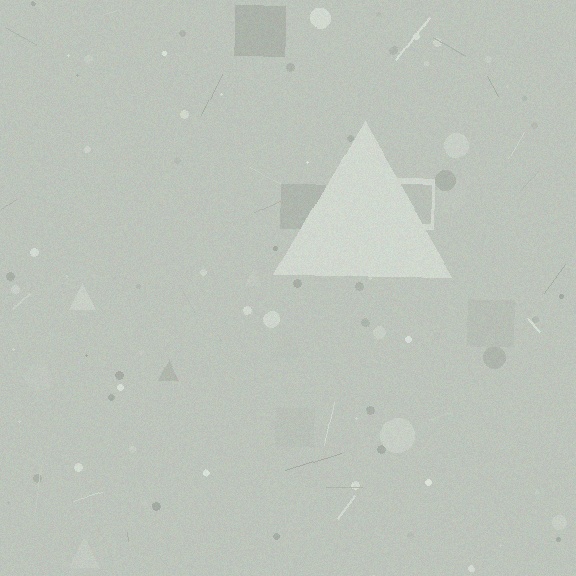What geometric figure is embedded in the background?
A triangle is embedded in the background.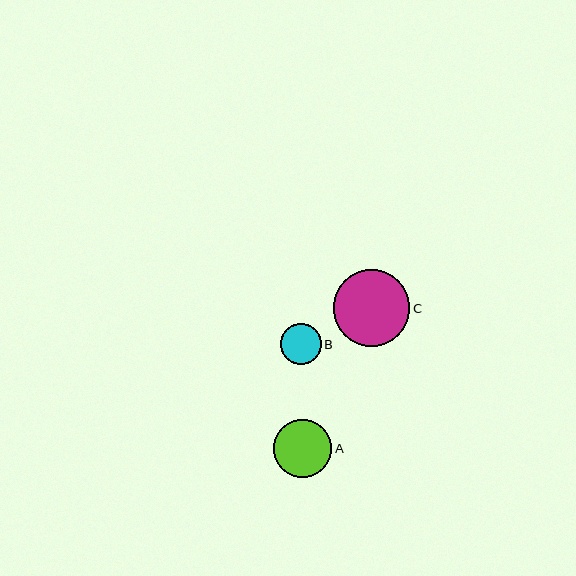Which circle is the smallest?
Circle B is the smallest with a size of approximately 41 pixels.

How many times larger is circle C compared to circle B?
Circle C is approximately 1.9 times the size of circle B.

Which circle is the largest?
Circle C is the largest with a size of approximately 77 pixels.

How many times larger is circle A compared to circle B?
Circle A is approximately 1.4 times the size of circle B.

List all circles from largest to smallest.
From largest to smallest: C, A, B.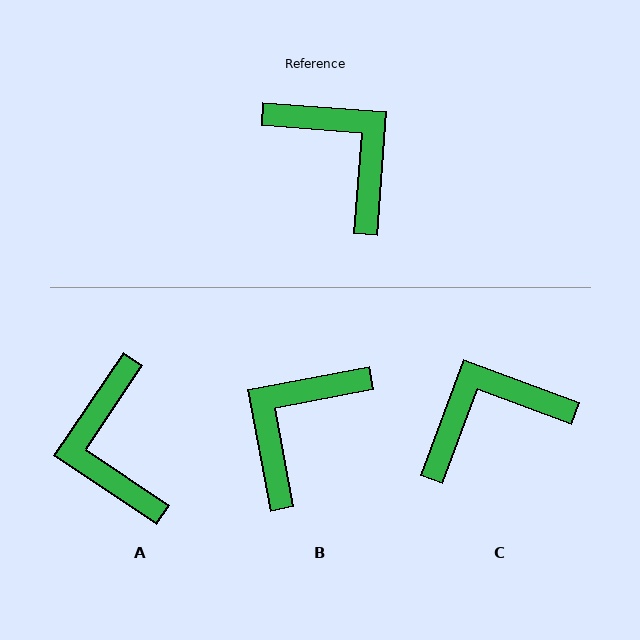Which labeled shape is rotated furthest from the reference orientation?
A, about 150 degrees away.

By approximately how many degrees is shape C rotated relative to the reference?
Approximately 74 degrees counter-clockwise.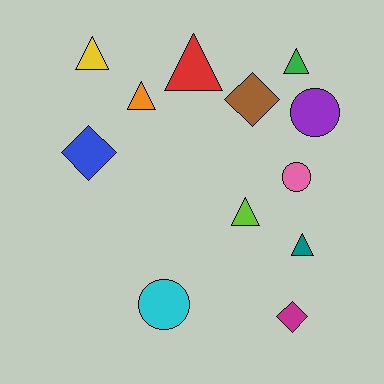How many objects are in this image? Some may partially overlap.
There are 12 objects.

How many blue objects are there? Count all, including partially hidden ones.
There is 1 blue object.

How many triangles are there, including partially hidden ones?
There are 6 triangles.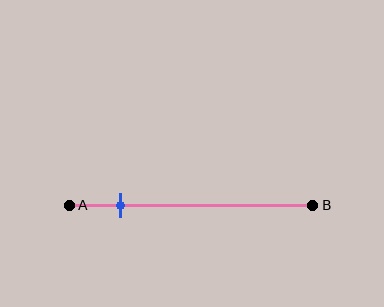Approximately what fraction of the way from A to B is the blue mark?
The blue mark is approximately 20% of the way from A to B.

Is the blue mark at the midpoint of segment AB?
No, the mark is at about 20% from A, not at the 50% midpoint.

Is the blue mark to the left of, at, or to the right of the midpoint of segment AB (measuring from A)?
The blue mark is to the left of the midpoint of segment AB.